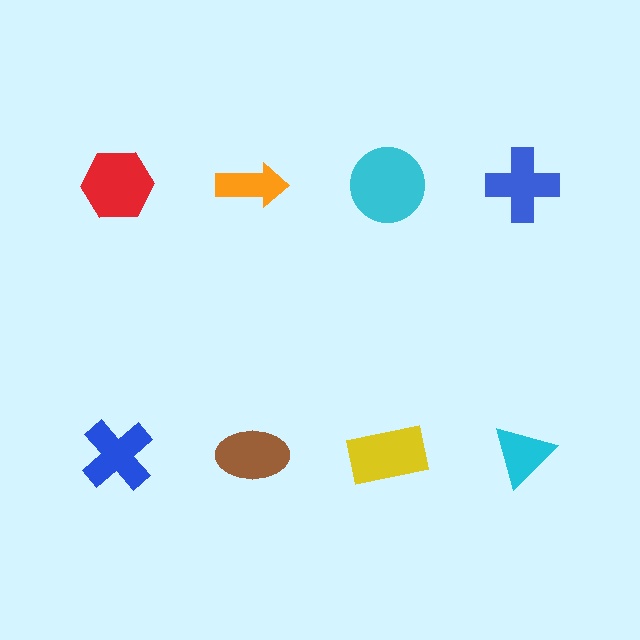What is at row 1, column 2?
An orange arrow.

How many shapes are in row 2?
4 shapes.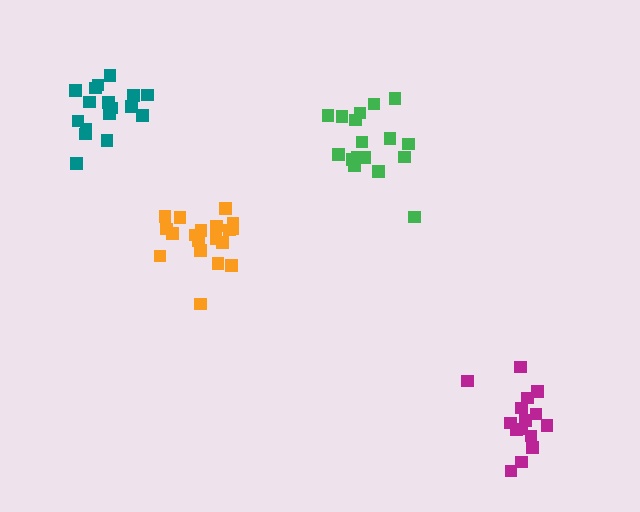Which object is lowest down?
The magenta cluster is bottommost.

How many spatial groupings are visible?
There are 4 spatial groupings.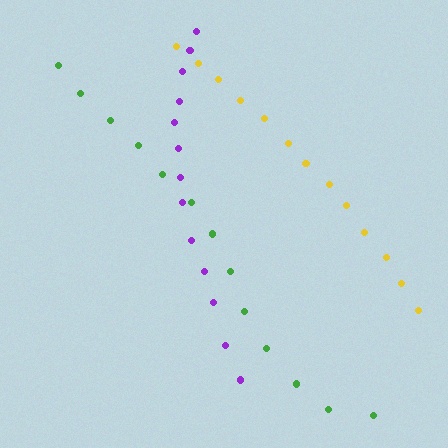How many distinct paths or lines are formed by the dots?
There are 3 distinct paths.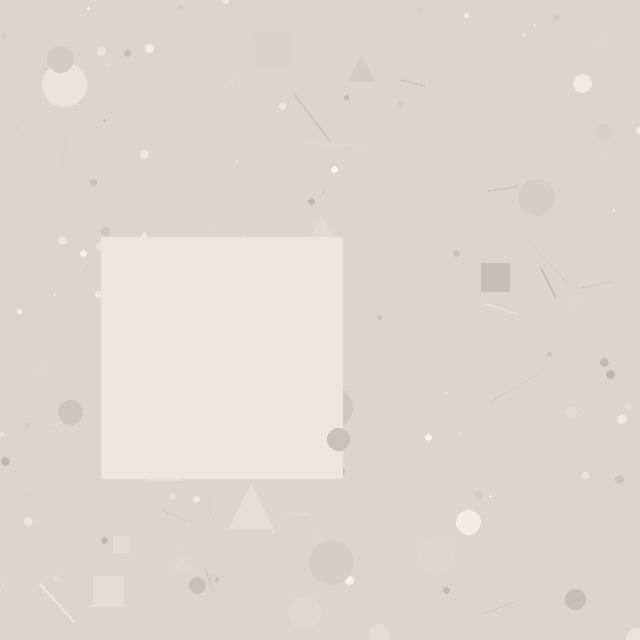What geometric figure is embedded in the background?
A square is embedded in the background.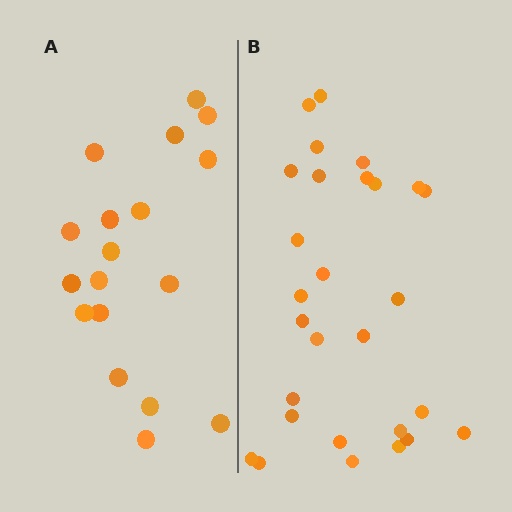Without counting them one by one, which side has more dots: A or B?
Region B (the right region) has more dots.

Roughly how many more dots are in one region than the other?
Region B has roughly 10 or so more dots than region A.